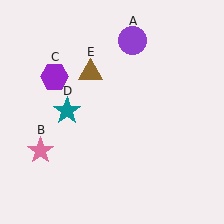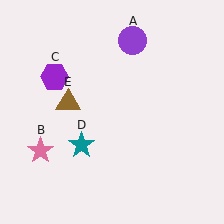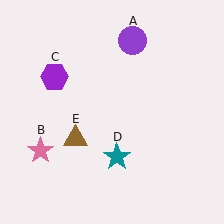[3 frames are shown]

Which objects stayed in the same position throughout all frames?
Purple circle (object A) and pink star (object B) and purple hexagon (object C) remained stationary.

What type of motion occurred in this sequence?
The teal star (object D), brown triangle (object E) rotated counterclockwise around the center of the scene.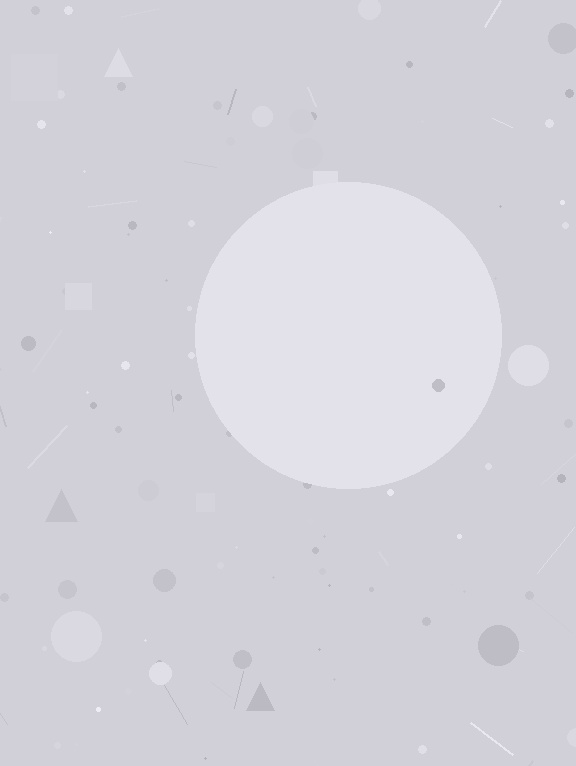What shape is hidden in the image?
A circle is hidden in the image.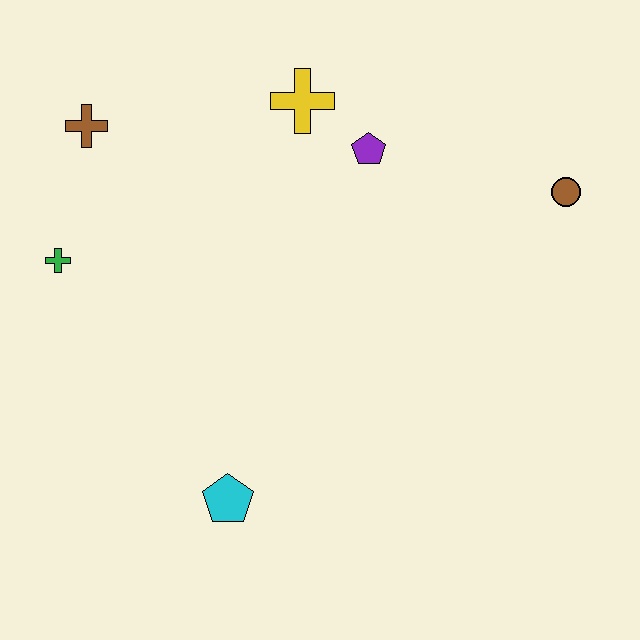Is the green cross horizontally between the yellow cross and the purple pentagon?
No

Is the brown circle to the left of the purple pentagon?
No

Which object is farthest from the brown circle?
The green cross is farthest from the brown circle.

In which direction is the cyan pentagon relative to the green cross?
The cyan pentagon is below the green cross.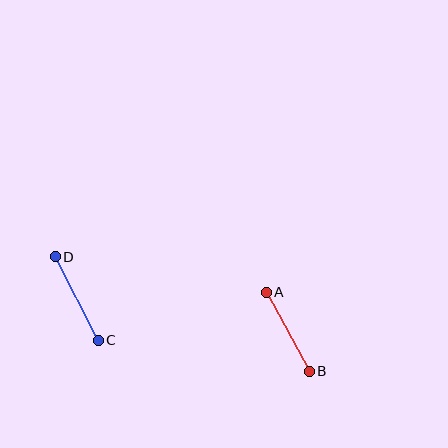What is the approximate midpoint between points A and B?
The midpoint is at approximately (288, 332) pixels.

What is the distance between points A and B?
The distance is approximately 90 pixels.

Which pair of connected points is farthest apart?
Points C and D are farthest apart.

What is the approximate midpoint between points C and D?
The midpoint is at approximately (77, 299) pixels.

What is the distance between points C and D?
The distance is approximately 94 pixels.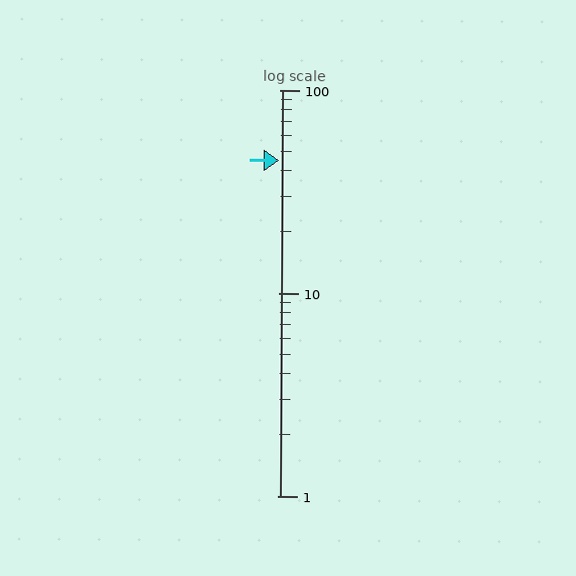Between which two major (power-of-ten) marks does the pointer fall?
The pointer is between 10 and 100.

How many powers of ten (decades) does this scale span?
The scale spans 2 decades, from 1 to 100.